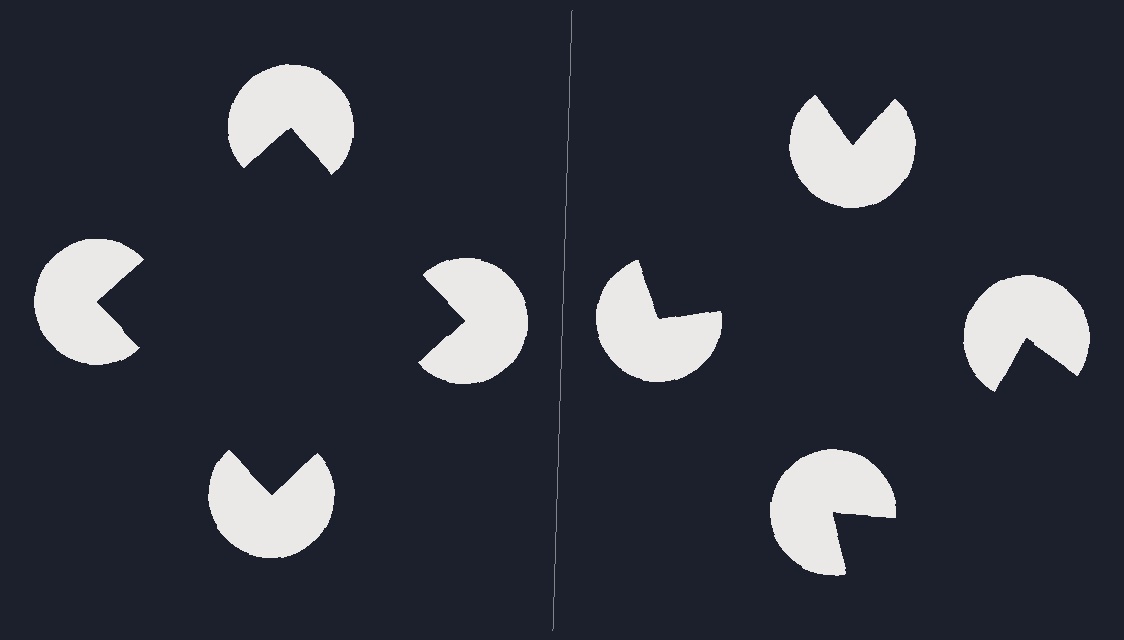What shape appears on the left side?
An illusory square.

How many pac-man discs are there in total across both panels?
8 — 4 on each side.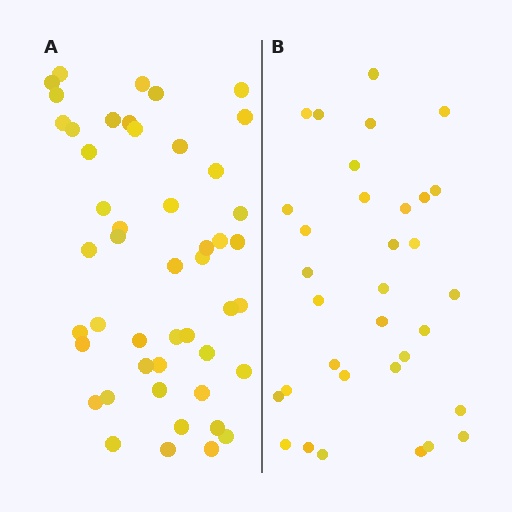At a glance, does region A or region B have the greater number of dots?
Region A (the left region) has more dots.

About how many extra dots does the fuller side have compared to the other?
Region A has approximately 15 more dots than region B.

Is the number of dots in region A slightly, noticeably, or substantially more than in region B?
Region A has substantially more. The ratio is roughly 1.5 to 1.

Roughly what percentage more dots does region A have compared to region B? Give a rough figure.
About 45% more.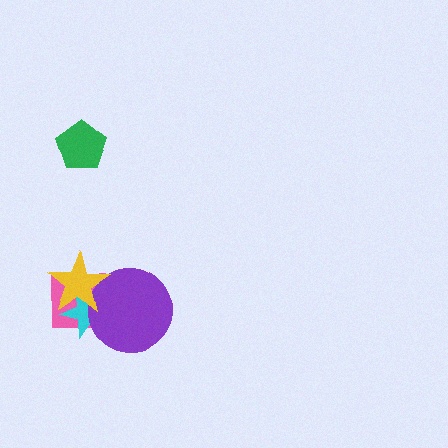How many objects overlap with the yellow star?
3 objects overlap with the yellow star.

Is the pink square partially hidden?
Yes, it is partially covered by another shape.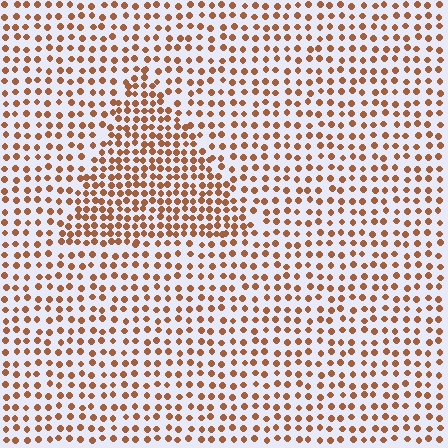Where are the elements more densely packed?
The elements are more densely packed inside the triangle boundary.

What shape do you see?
I see a triangle.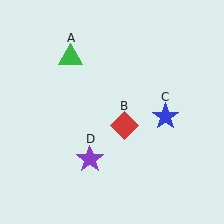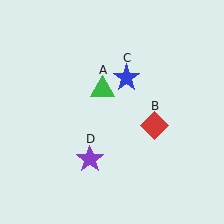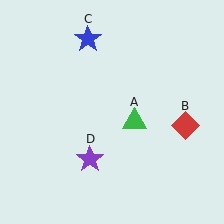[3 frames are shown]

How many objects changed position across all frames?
3 objects changed position: green triangle (object A), red diamond (object B), blue star (object C).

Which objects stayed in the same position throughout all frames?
Purple star (object D) remained stationary.